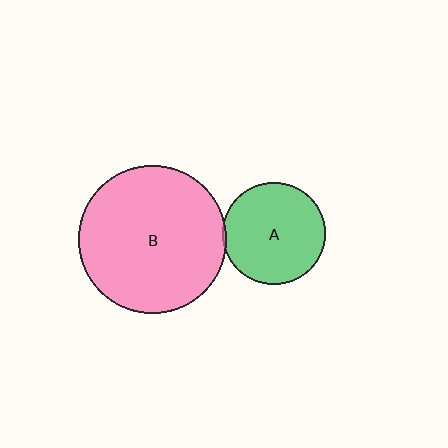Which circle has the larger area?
Circle B (pink).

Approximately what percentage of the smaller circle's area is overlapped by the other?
Approximately 5%.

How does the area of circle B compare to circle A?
Approximately 2.1 times.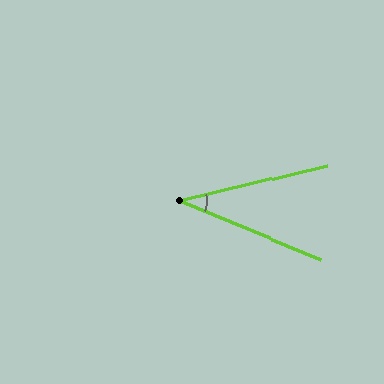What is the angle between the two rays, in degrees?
Approximately 36 degrees.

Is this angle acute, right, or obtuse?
It is acute.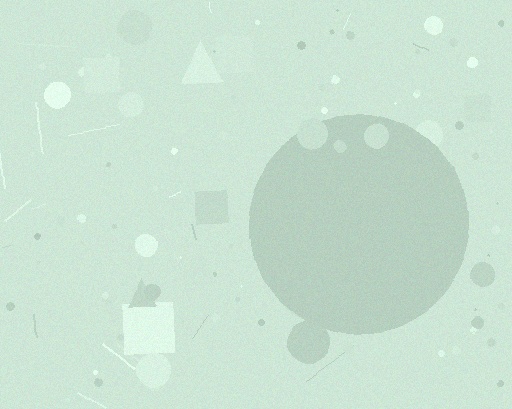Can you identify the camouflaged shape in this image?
The camouflaged shape is a circle.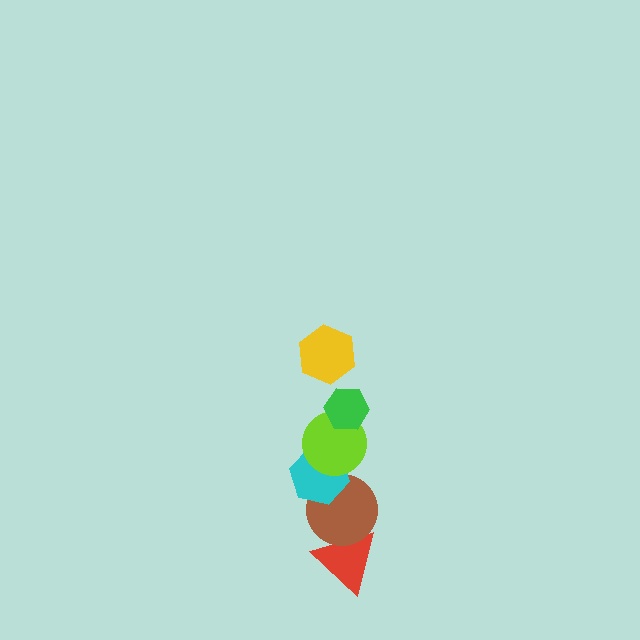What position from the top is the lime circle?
The lime circle is 3rd from the top.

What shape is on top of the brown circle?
The cyan hexagon is on top of the brown circle.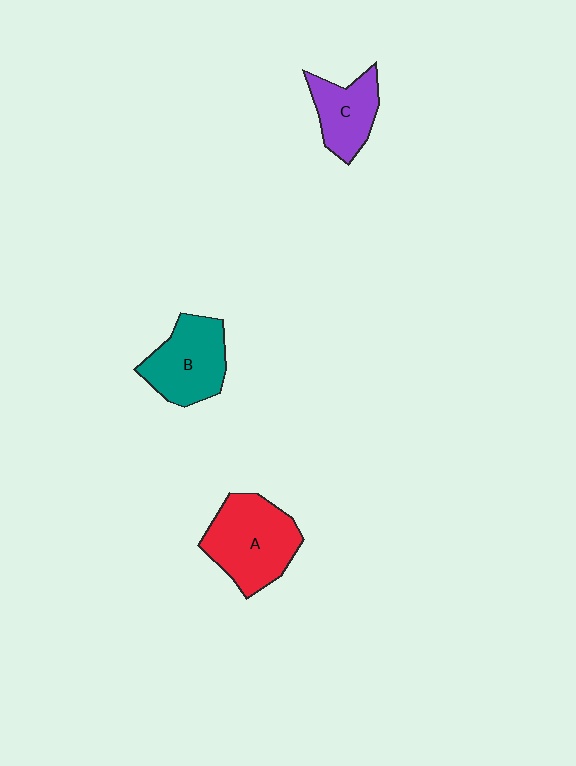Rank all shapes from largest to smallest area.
From largest to smallest: A (red), B (teal), C (purple).